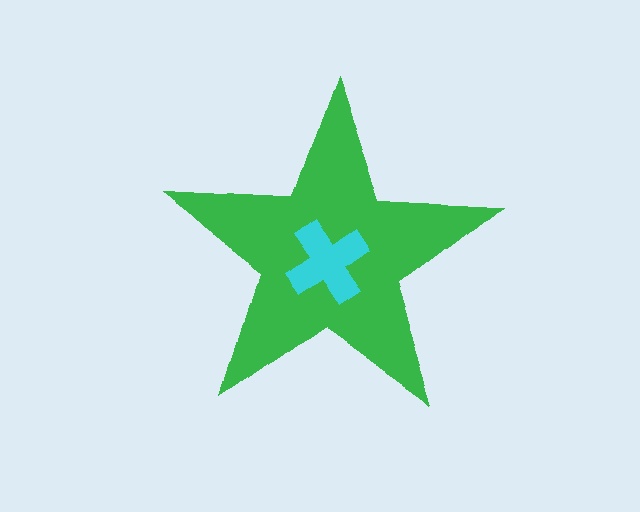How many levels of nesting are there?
2.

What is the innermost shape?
The cyan cross.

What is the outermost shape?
The green star.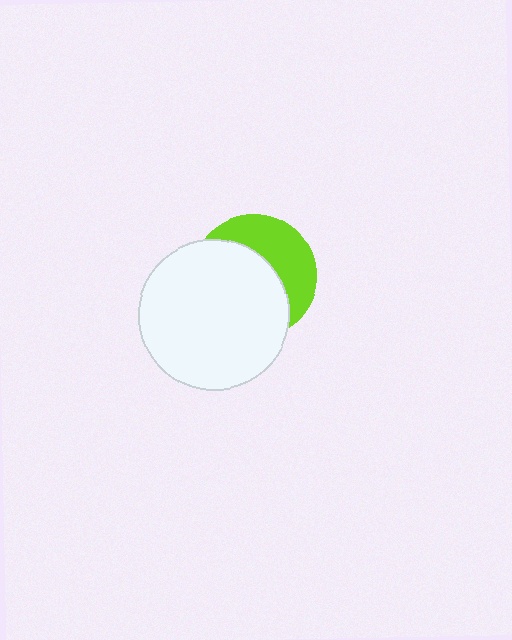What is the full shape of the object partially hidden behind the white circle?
The partially hidden object is a lime circle.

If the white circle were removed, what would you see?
You would see the complete lime circle.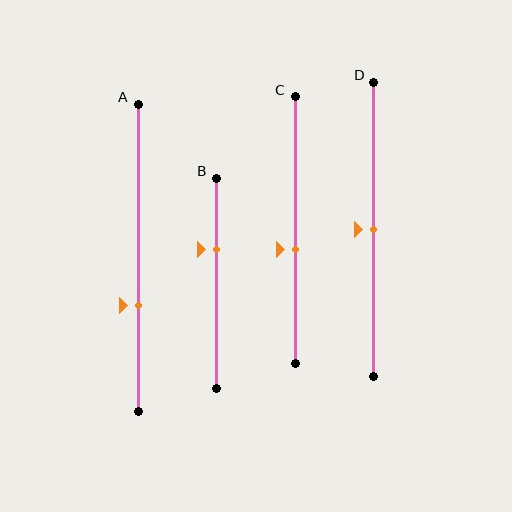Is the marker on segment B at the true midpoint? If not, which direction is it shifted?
No, the marker on segment B is shifted upward by about 16% of the segment length.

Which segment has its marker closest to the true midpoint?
Segment D has its marker closest to the true midpoint.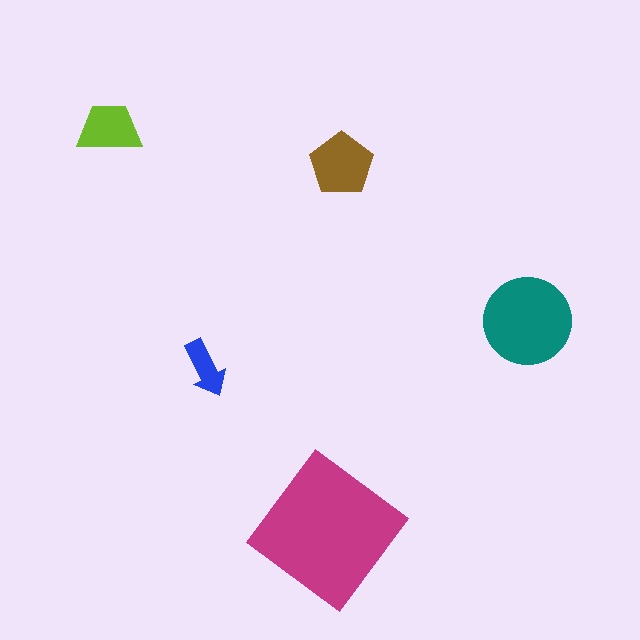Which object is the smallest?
The blue arrow.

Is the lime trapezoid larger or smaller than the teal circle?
Smaller.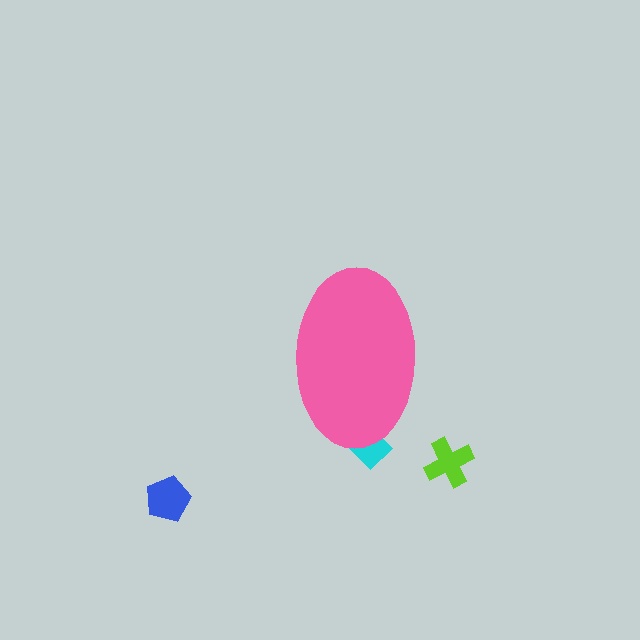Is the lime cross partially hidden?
No, the lime cross is fully visible.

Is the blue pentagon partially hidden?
No, the blue pentagon is fully visible.